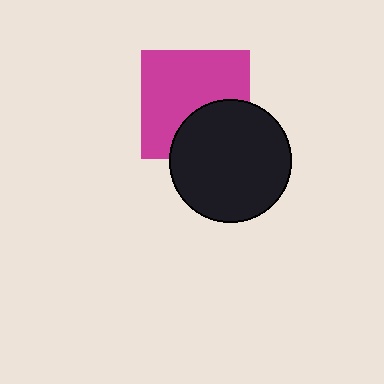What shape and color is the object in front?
The object in front is a black circle.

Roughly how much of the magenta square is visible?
Most of it is visible (roughly 66%).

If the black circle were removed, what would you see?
You would see the complete magenta square.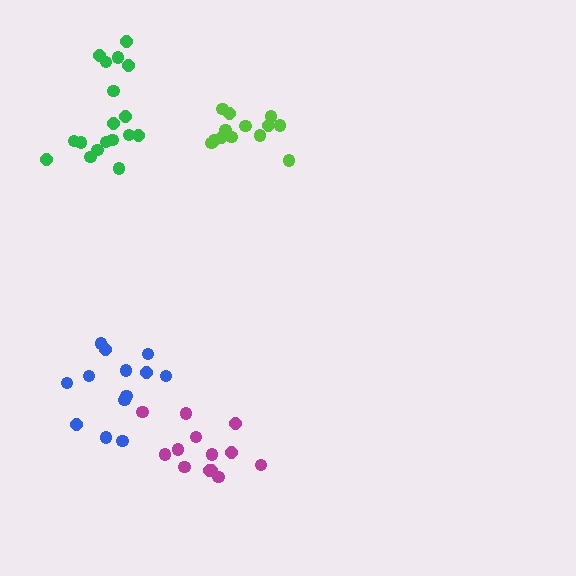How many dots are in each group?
Group 1: 18 dots, Group 2: 13 dots, Group 3: 13 dots, Group 4: 13 dots (57 total).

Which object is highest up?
The green cluster is topmost.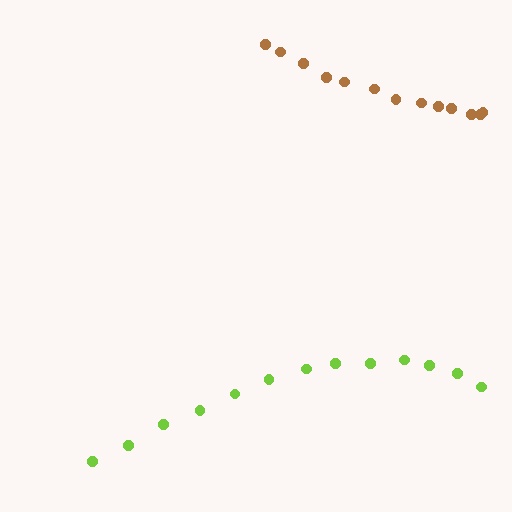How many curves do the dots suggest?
There are 2 distinct paths.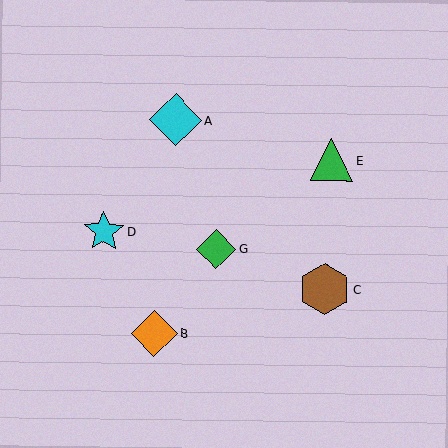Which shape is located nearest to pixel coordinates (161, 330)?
The orange diamond (labeled B) at (154, 334) is nearest to that location.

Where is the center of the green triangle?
The center of the green triangle is at (331, 160).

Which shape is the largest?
The cyan diamond (labeled A) is the largest.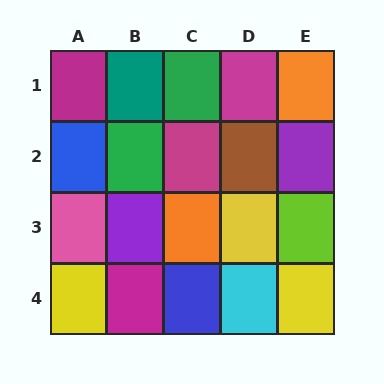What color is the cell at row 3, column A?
Pink.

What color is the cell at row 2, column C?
Magenta.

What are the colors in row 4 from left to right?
Yellow, magenta, blue, cyan, yellow.